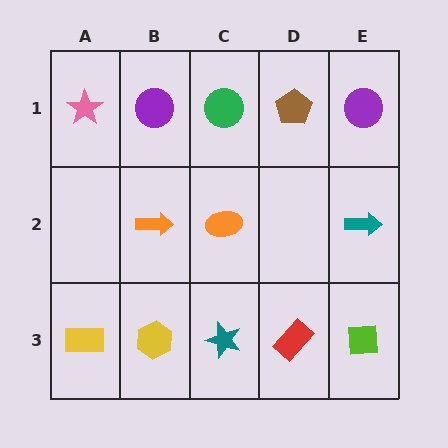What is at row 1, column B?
A purple circle.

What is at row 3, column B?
A yellow hexagon.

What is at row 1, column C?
A green circle.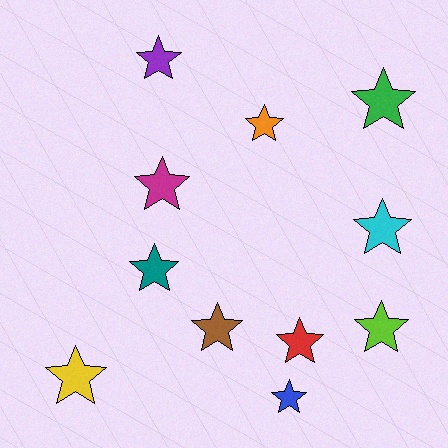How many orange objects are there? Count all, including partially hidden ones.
There is 1 orange object.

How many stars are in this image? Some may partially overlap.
There are 11 stars.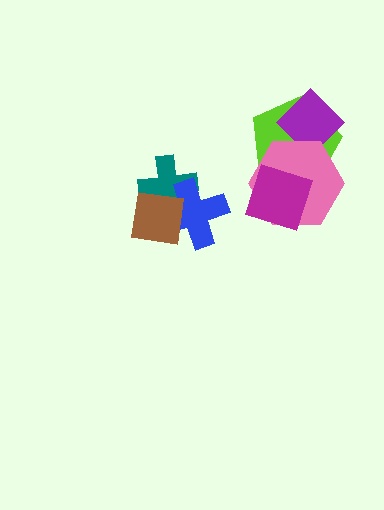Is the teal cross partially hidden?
Yes, it is partially covered by another shape.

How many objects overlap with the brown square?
2 objects overlap with the brown square.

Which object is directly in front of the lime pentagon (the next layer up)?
The purple diamond is directly in front of the lime pentagon.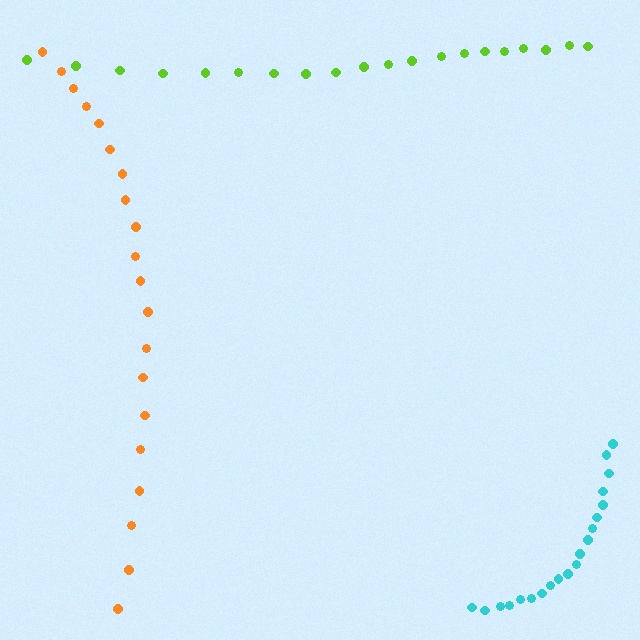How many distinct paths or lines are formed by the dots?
There are 3 distinct paths.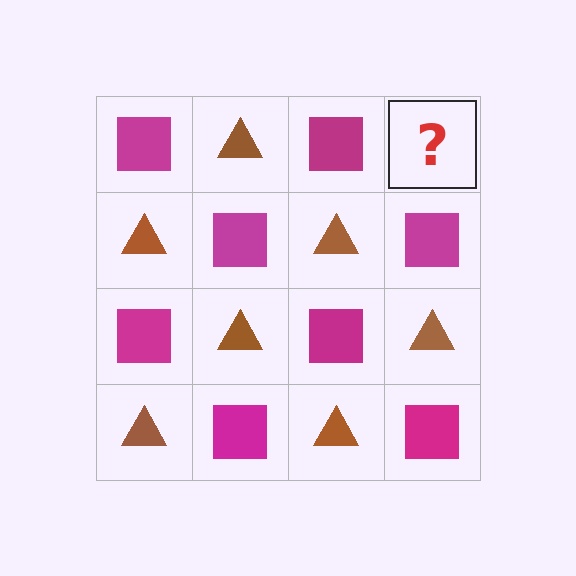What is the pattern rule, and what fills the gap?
The rule is that it alternates magenta square and brown triangle in a checkerboard pattern. The gap should be filled with a brown triangle.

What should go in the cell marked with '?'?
The missing cell should contain a brown triangle.